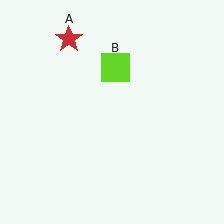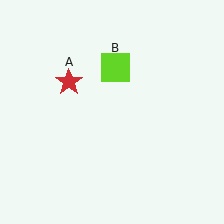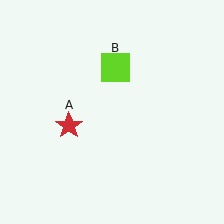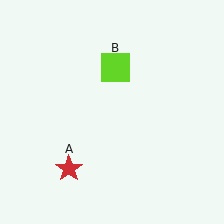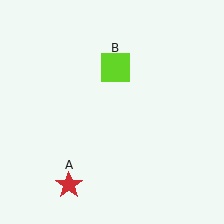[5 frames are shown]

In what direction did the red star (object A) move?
The red star (object A) moved down.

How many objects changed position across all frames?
1 object changed position: red star (object A).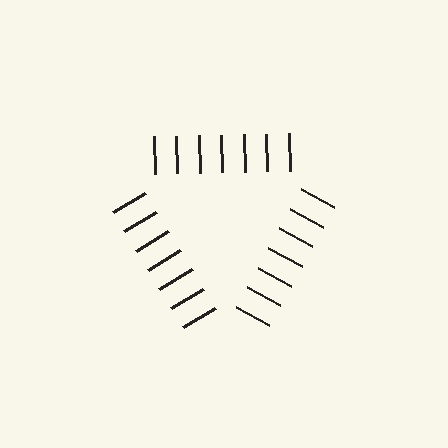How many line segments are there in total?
21 — 7 along each of the 3 edges.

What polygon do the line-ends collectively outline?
An illusory triangle — the line segments terminate on its edges but no continuous stroke is drawn.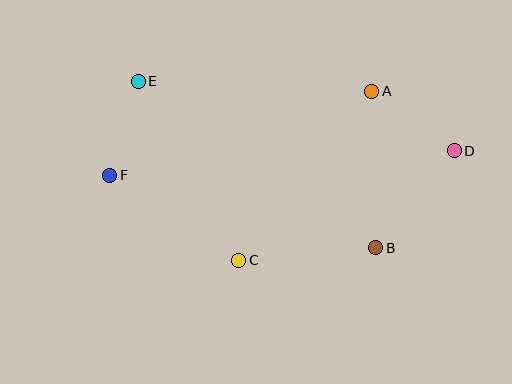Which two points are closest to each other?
Points E and F are closest to each other.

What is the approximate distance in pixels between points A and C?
The distance between A and C is approximately 215 pixels.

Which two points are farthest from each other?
Points D and F are farthest from each other.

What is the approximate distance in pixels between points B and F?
The distance between B and F is approximately 276 pixels.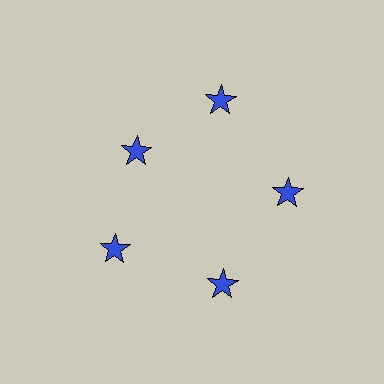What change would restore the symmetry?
The symmetry would be restored by moving it outward, back onto the ring so that all 5 stars sit at equal angles and equal distance from the center.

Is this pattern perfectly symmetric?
No. The 5 blue stars are arranged in a ring, but one element near the 10 o'clock position is pulled inward toward the center, breaking the 5-fold rotational symmetry.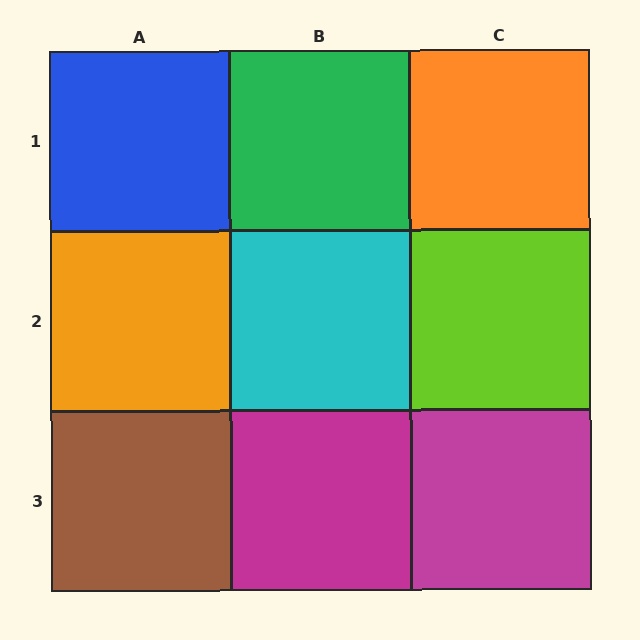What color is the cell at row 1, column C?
Orange.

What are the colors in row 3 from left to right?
Brown, magenta, magenta.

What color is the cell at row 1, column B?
Green.